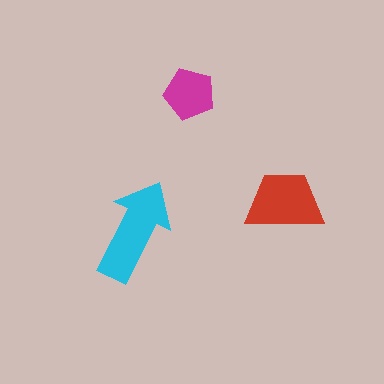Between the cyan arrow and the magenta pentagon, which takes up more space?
The cyan arrow.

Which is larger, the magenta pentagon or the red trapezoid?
The red trapezoid.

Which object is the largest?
The cyan arrow.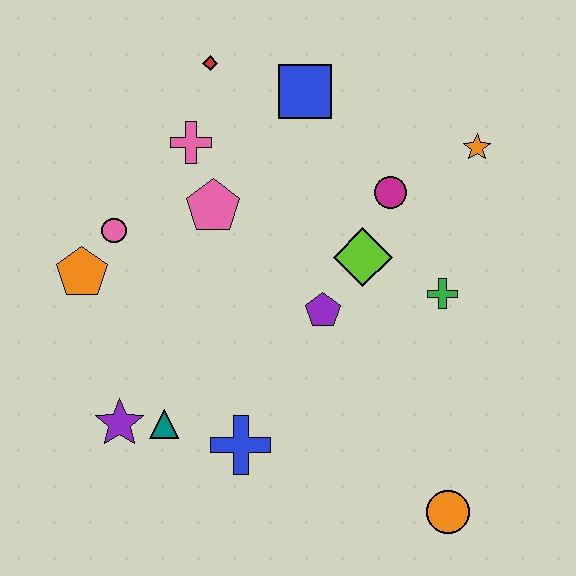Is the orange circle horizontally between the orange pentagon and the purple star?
No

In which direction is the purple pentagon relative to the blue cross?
The purple pentagon is above the blue cross.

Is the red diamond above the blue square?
Yes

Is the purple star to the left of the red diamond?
Yes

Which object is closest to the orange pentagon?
The pink circle is closest to the orange pentagon.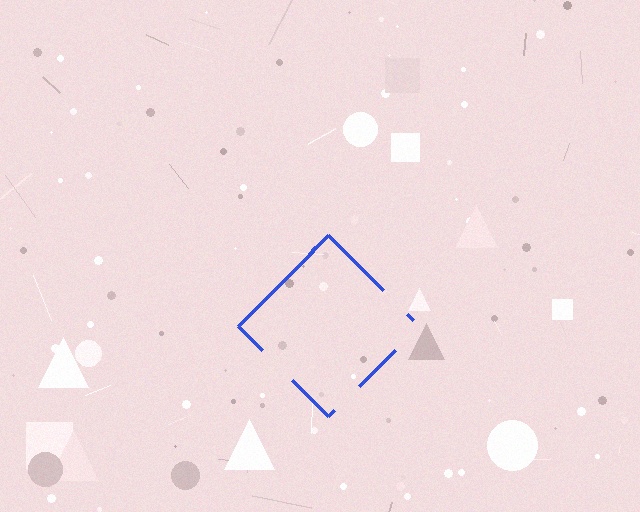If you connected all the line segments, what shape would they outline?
They would outline a diamond.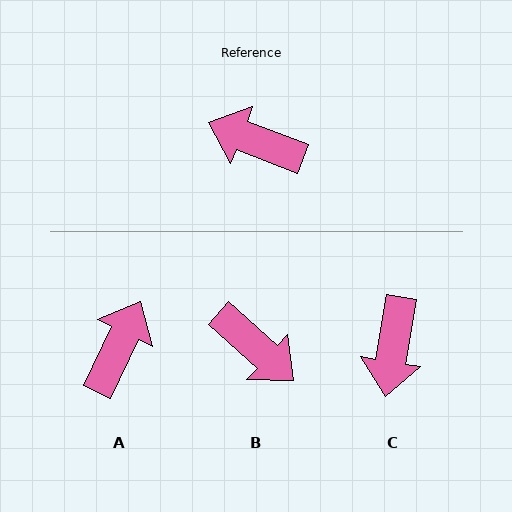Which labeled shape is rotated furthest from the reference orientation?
B, about 159 degrees away.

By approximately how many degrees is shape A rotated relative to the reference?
Approximately 94 degrees clockwise.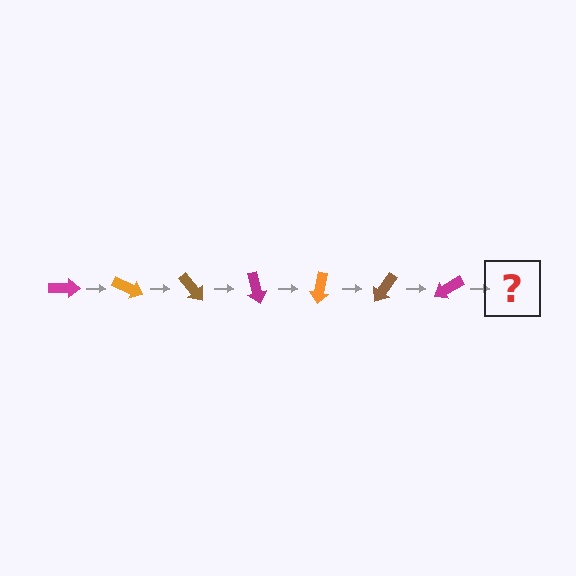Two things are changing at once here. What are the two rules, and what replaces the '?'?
The two rules are that it rotates 25 degrees each step and the color cycles through magenta, orange, and brown. The '?' should be an orange arrow, rotated 175 degrees from the start.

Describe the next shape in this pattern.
It should be an orange arrow, rotated 175 degrees from the start.